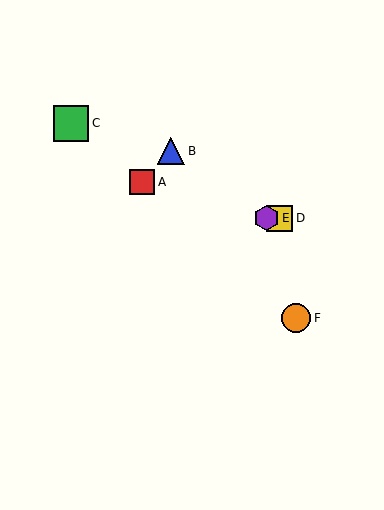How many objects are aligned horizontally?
2 objects (D, E) are aligned horizontally.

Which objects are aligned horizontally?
Objects D, E are aligned horizontally.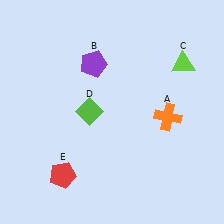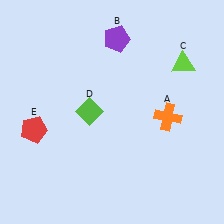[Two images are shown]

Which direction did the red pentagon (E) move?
The red pentagon (E) moved up.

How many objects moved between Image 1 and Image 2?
2 objects moved between the two images.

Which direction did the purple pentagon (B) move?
The purple pentagon (B) moved up.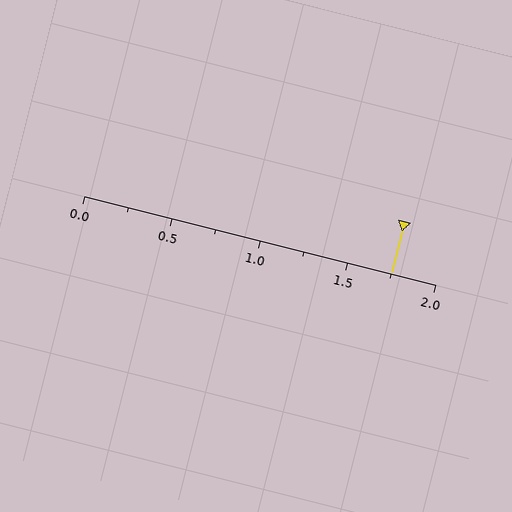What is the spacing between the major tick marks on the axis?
The major ticks are spaced 0.5 apart.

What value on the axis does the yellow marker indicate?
The marker indicates approximately 1.75.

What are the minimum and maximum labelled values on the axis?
The axis runs from 0.0 to 2.0.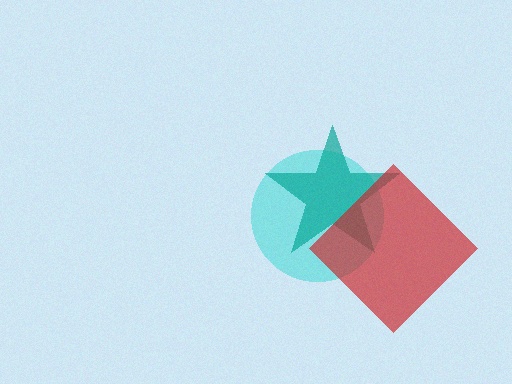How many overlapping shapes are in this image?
There are 3 overlapping shapes in the image.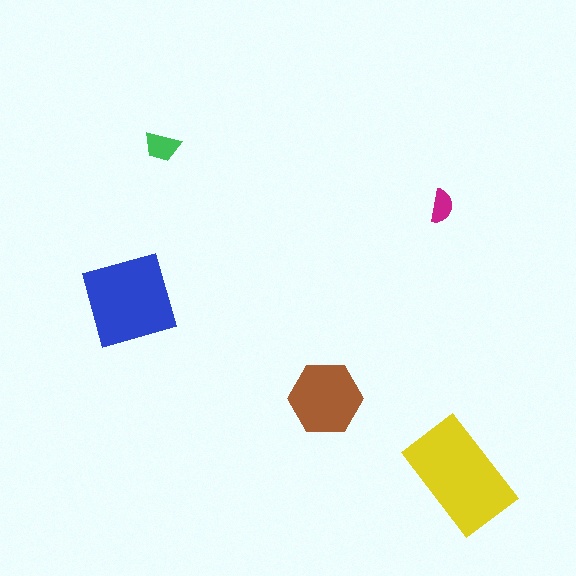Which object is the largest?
The yellow rectangle.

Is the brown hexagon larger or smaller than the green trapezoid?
Larger.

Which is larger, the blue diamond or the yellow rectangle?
The yellow rectangle.